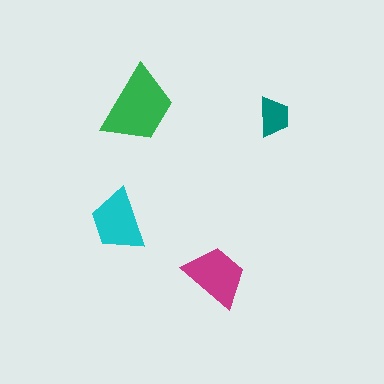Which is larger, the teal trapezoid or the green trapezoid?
The green one.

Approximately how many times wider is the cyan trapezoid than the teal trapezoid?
About 1.5 times wider.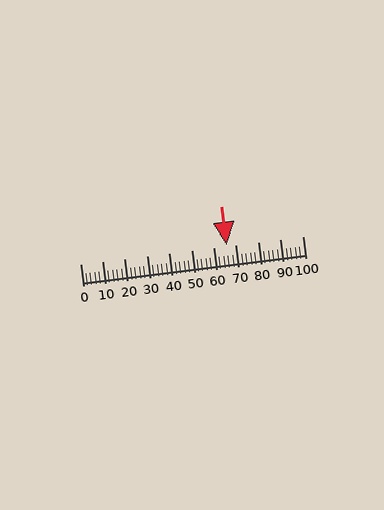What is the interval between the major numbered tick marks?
The major tick marks are spaced 10 units apart.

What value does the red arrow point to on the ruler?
The red arrow points to approximately 66.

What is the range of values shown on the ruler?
The ruler shows values from 0 to 100.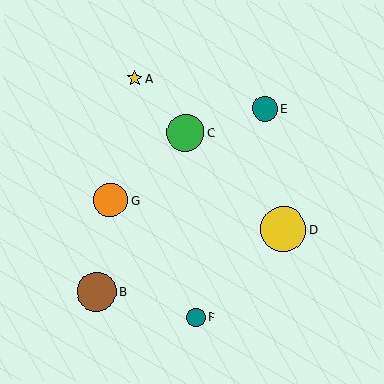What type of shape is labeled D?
Shape D is a yellow circle.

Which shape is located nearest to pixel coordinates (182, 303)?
The teal circle (labeled F) at (196, 318) is nearest to that location.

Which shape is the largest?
The yellow circle (labeled D) is the largest.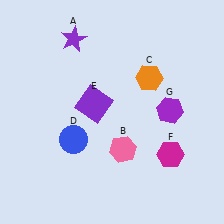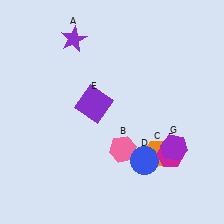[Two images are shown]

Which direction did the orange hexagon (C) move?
The orange hexagon (C) moved down.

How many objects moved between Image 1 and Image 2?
3 objects moved between the two images.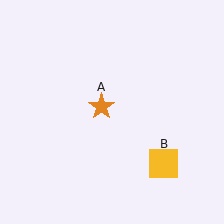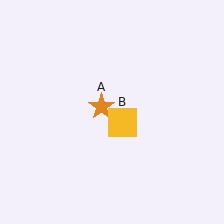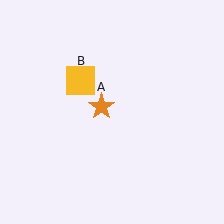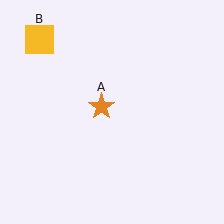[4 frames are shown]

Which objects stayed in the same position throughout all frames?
Orange star (object A) remained stationary.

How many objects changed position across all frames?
1 object changed position: yellow square (object B).